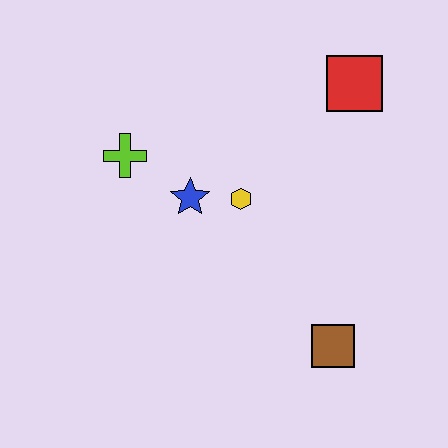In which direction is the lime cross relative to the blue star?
The lime cross is to the left of the blue star.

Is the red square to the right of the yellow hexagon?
Yes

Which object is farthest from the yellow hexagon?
The brown square is farthest from the yellow hexagon.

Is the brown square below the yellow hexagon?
Yes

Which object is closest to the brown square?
The yellow hexagon is closest to the brown square.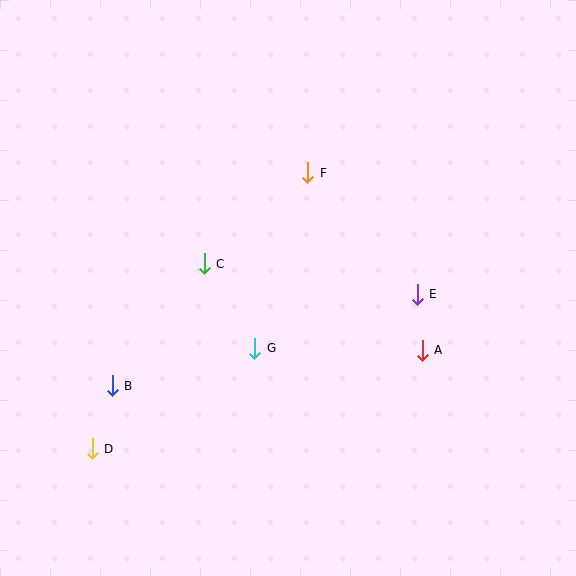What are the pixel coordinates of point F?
Point F is at (308, 173).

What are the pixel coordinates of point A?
Point A is at (422, 350).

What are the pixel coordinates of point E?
Point E is at (417, 294).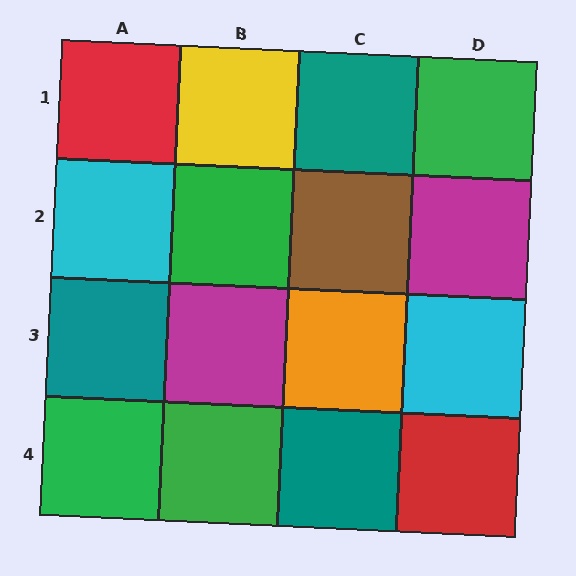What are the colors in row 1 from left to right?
Red, yellow, teal, green.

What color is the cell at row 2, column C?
Brown.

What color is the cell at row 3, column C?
Orange.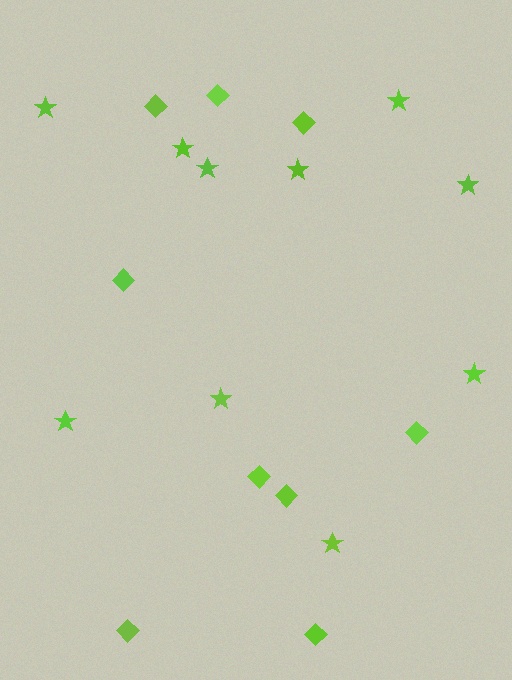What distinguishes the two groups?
There are 2 groups: one group of stars (10) and one group of diamonds (9).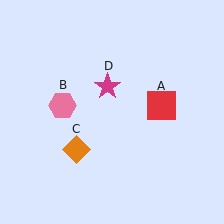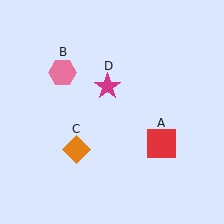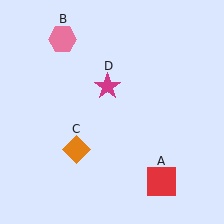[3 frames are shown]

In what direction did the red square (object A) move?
The red square (object A) moved down.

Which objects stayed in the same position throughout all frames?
Orange diamond (object C) and magenta star (object D) remained stationary.